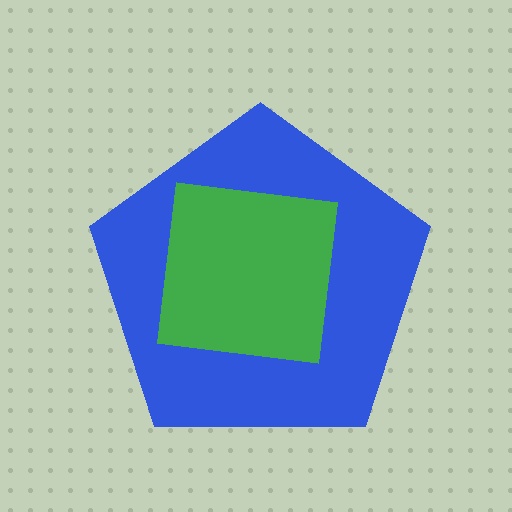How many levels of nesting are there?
2.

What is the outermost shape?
The blue pentagon.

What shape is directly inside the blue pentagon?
The green square.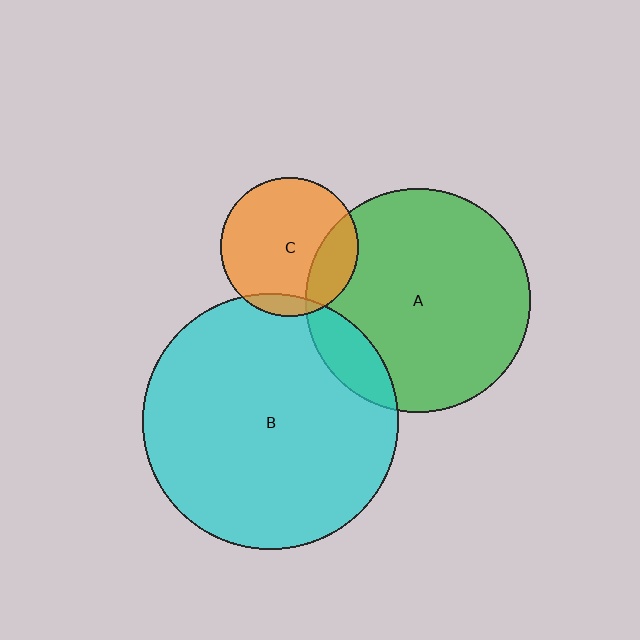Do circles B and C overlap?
Yes.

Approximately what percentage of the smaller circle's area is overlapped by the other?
Approximately 10%.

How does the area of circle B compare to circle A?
Approximately 1.3 times.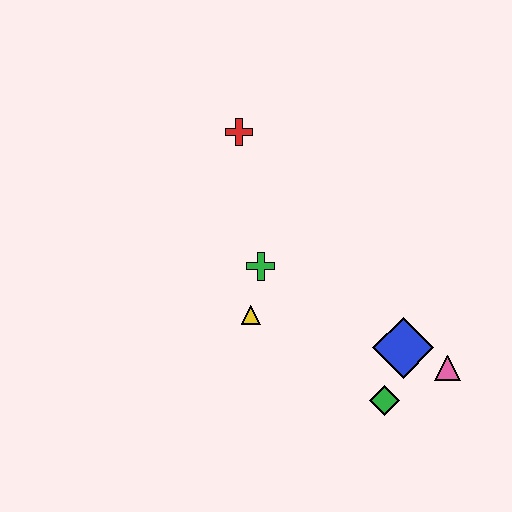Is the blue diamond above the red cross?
No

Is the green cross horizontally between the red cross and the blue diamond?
Yes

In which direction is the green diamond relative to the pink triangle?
The green diamond is to the left of the pink triangle.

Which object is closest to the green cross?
The yellow triangle is closest to the green cross.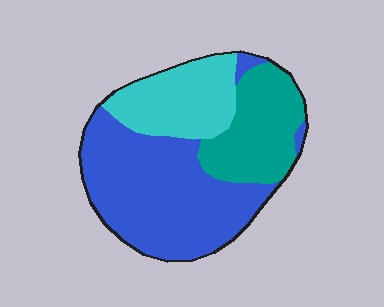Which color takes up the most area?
Blue, at roughly 50%.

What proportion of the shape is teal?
Teal covers around 25% of the shape.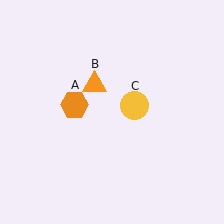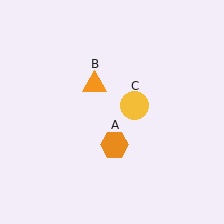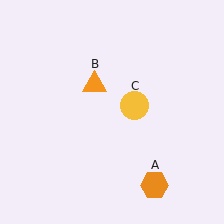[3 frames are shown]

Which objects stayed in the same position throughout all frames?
Orange triangle (object B) and yellow circle (object C) remained stationary.